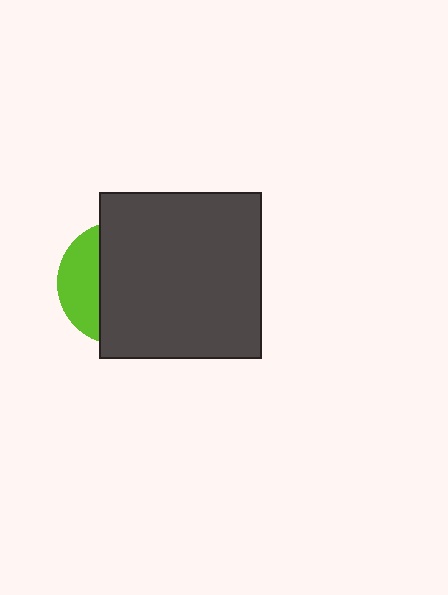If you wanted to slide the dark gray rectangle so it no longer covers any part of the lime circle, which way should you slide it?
Slide it right — that is the most direct way to separate the two shapes.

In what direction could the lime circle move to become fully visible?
The lime circle could move left. That would shift it out from behind the dark gray rectangle entirely.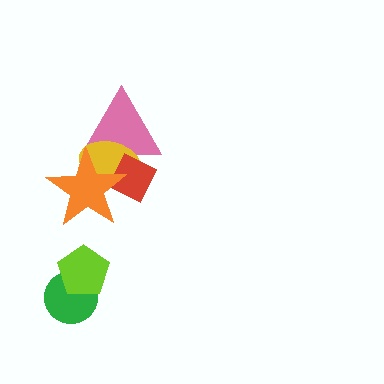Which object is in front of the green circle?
The lime pentagon is in front of the green circle.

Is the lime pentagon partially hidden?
No, no other shape covers it.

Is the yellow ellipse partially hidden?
Yes, it is partially covered by another shape.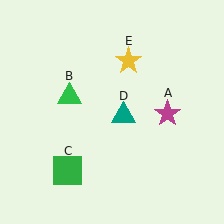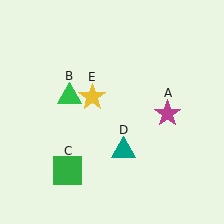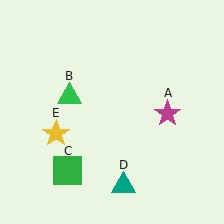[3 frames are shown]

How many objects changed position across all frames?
2 objects changed position: teal triangle (object D), yellow star (object E).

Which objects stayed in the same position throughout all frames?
Magenta star (object A) and green triangle (object B) and green square (object C) remained stationary.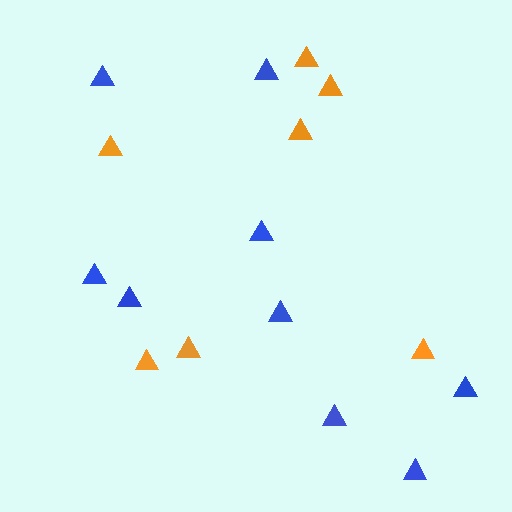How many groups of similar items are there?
There are 2 groups: one group of orange triangles (7) and one group of blue triangles (9).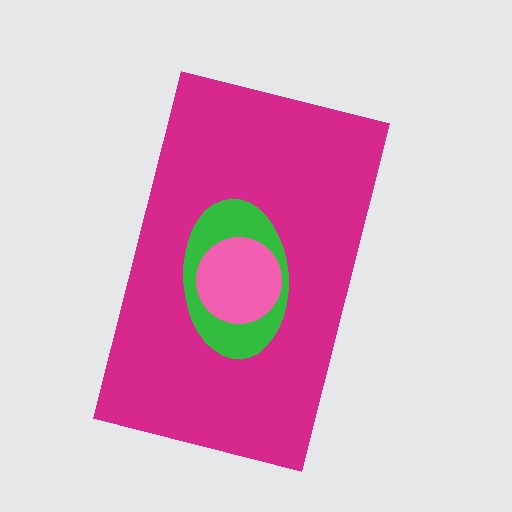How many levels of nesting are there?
3.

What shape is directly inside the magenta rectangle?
The green ellipse.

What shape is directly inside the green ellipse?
The pink circle.